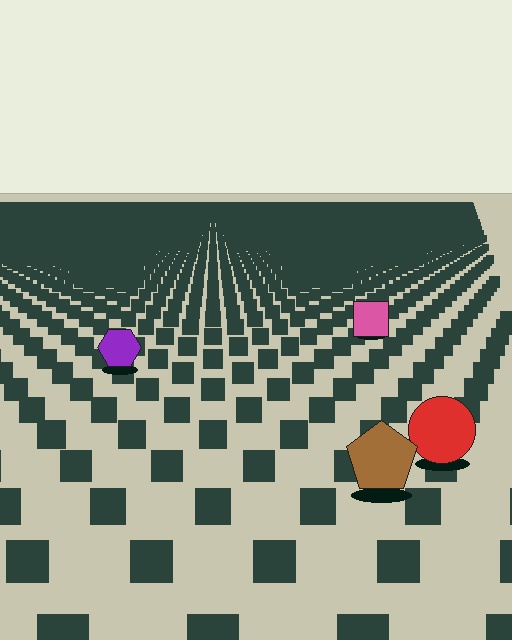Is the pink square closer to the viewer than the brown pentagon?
No. The brown pentagon is closer — you can tell from the texture gradient: the ground texture is coarser near it.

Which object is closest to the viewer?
The brown pentagon is closest. The texture marks near it are larger and more spread out.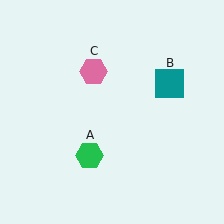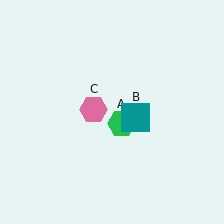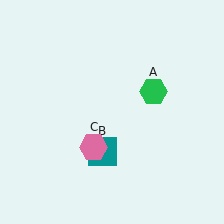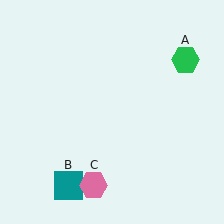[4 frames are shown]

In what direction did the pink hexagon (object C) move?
The pink hexagon (object C) moved down.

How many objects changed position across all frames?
3 objects changed position: green hexagon (object A), teal square (object B), pink hexagon (object C).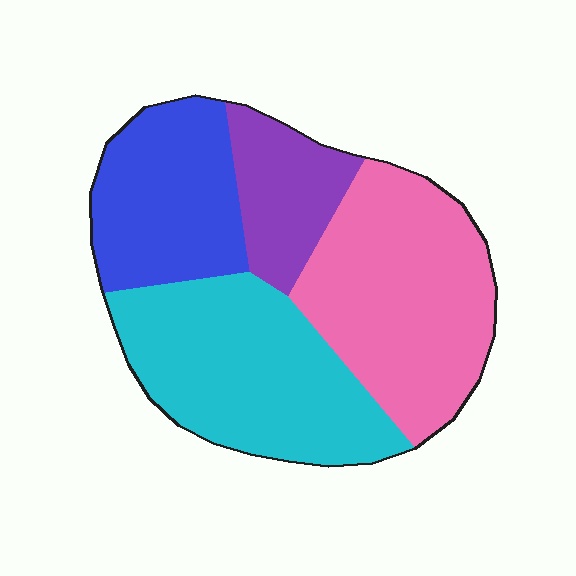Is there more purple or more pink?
Pink.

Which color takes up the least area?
Purple, at roughly 15%.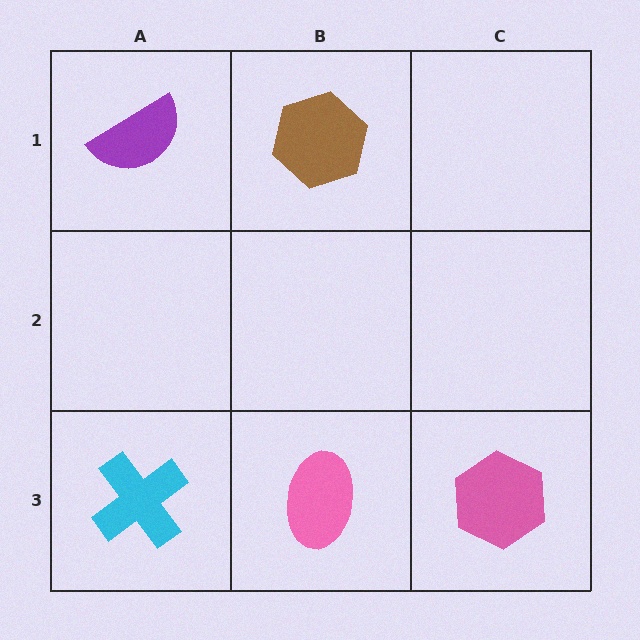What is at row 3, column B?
A pink ellipse.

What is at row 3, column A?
A cyan cross.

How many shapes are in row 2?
0 shapes.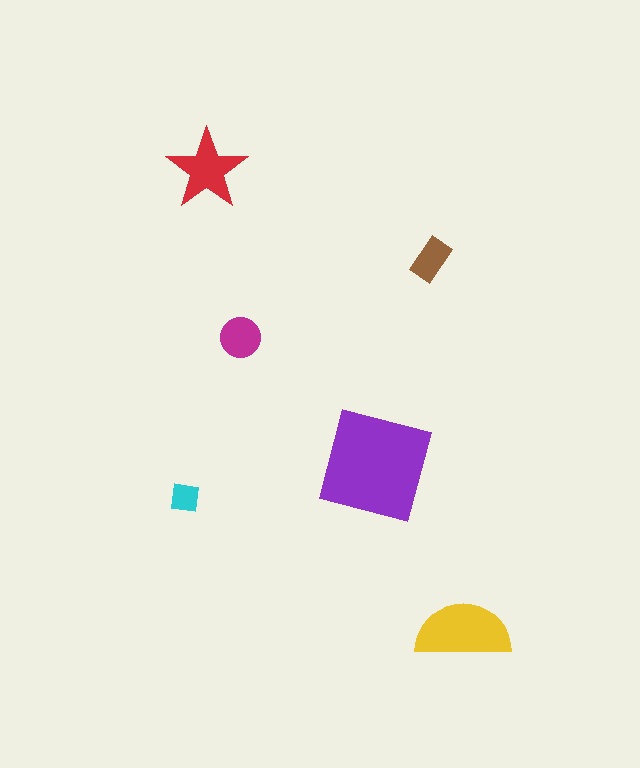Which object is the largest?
The purple square.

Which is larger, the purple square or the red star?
The purple square.